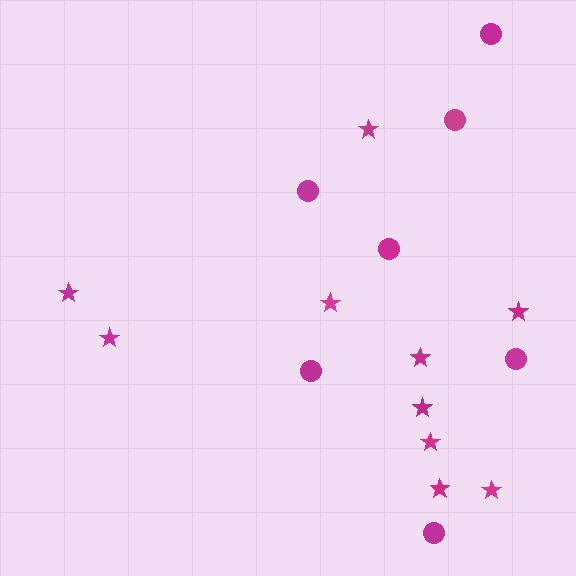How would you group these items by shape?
There are 2 groups: one group of stars (10) and one group of circles (7).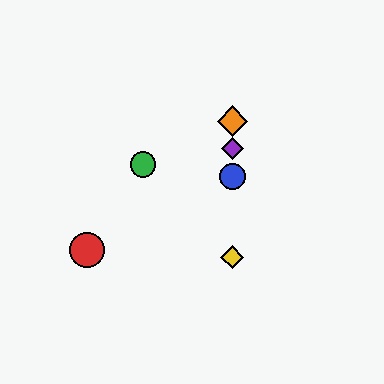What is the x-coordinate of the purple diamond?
The purple diamond is at x≈232.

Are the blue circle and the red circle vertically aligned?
No, the blue circle is at x≈232 and the red circle is at x≈87.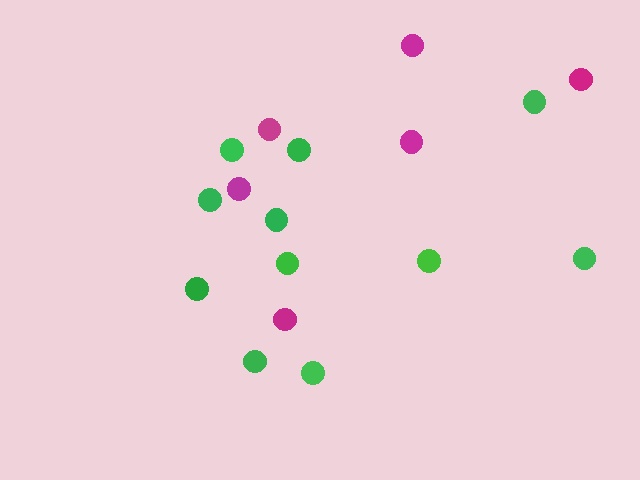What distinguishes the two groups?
There are 2 groups: one group of green circles (11) and one group of magenta circles (6).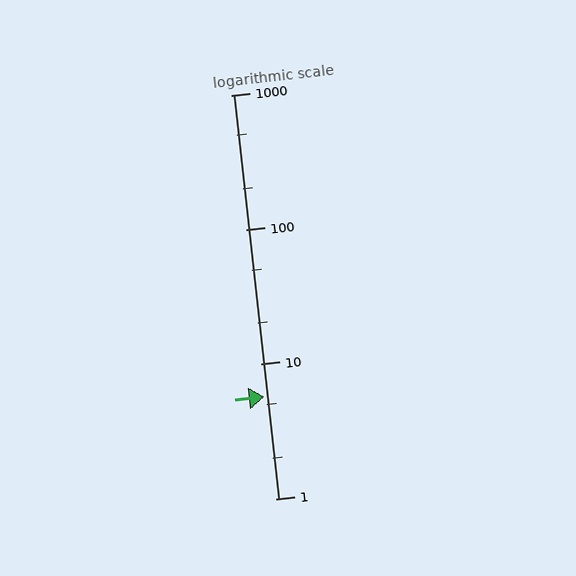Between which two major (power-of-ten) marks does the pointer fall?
The pointer is between 1 and 10.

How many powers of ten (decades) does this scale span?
The scale spans 3 decades, from 1 to 1000.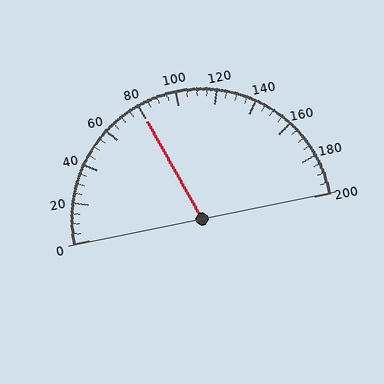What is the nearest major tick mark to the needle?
The nearest major tick mark is 80.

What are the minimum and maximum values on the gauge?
The gauge ranges from 0 to 200.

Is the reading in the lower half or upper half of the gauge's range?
The reading is in the lower half of the range (0 to 200).